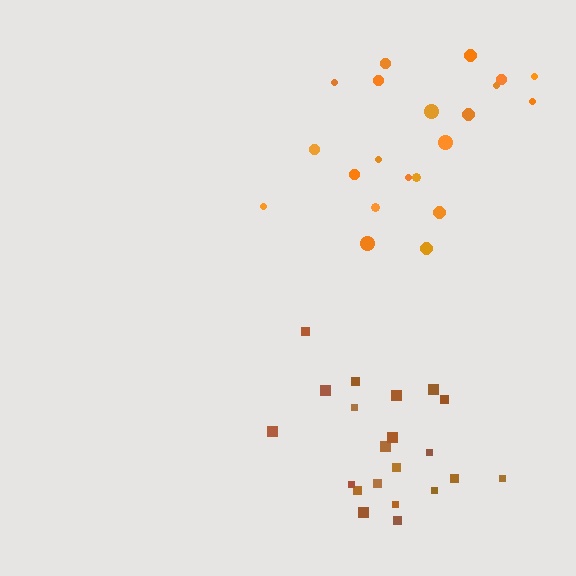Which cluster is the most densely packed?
Brown.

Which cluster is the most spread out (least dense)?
Orange.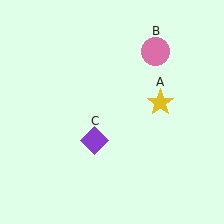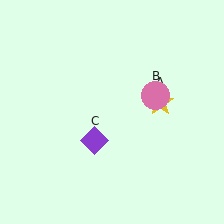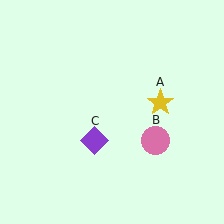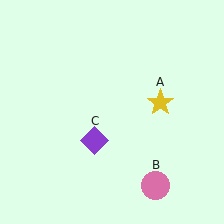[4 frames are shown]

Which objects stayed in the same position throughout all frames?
Yellow star (object A) and purple diamond (object C) remained stationary.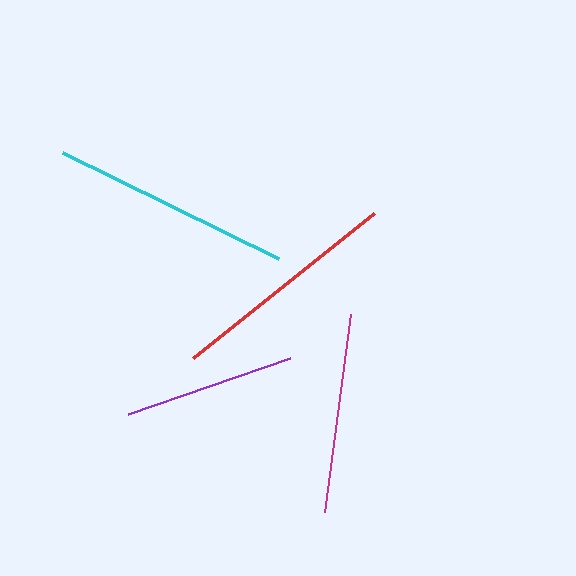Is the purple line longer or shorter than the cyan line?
The cyan line is longer than the purple line.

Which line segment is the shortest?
The purple line is the shortest at approximately 171 pixels.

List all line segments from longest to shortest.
From longest to shortest: cyan, red, magenta, purple.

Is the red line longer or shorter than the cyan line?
The cyan line is longer than the red line.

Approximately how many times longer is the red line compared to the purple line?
The red line is approximately 1.4 times the length of the purple line.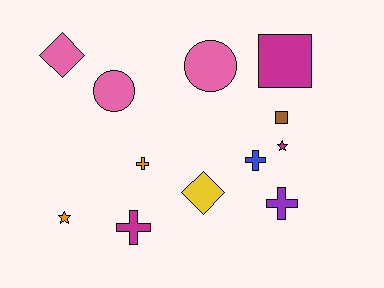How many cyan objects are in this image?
There are no cyan objects.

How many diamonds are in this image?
There are 2 diamonds.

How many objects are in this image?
There are 12 objects.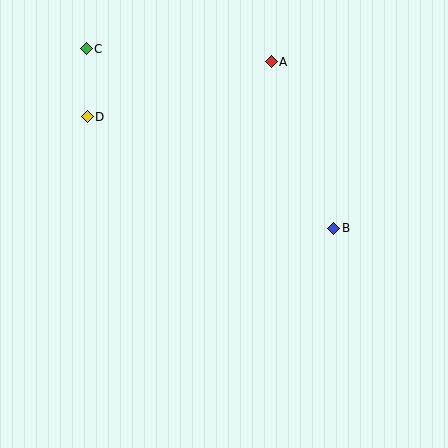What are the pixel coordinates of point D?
Point D is at (87, 117).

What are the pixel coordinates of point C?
Point C is at (86, 49).